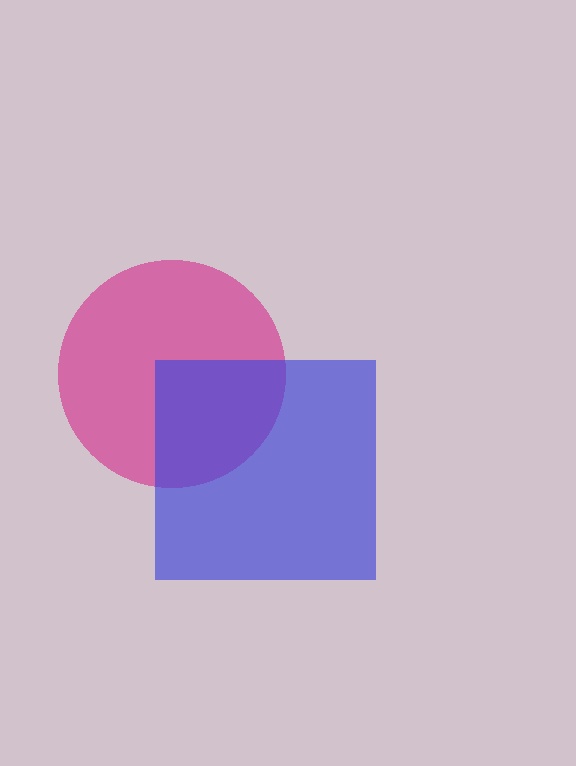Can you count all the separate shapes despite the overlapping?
Yes, there are 2 separate shapes.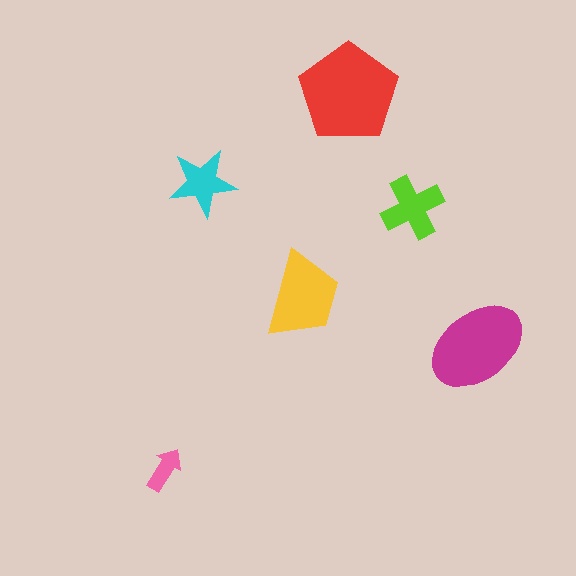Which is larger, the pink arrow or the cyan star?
The cyan star.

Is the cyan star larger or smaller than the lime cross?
Smaller.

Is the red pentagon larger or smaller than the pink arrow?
Larger.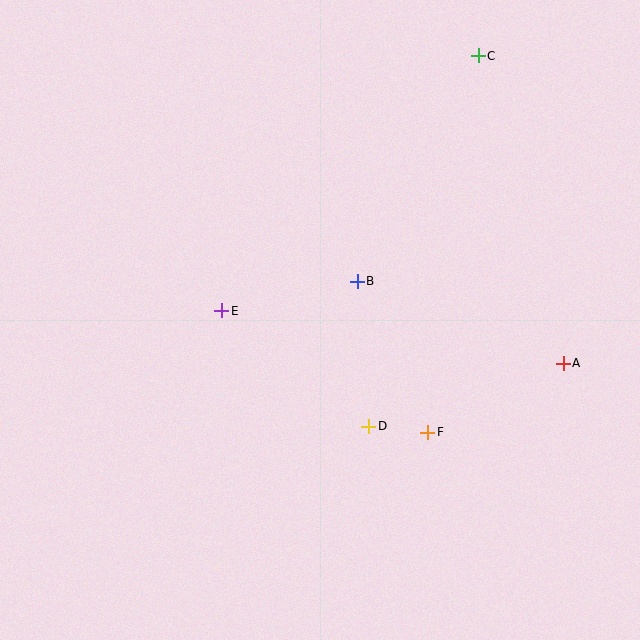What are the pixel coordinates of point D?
Point D is at (369, 426).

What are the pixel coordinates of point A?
Point A is at (563, 363).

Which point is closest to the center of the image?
Point B at (357, 281) is closest to the center.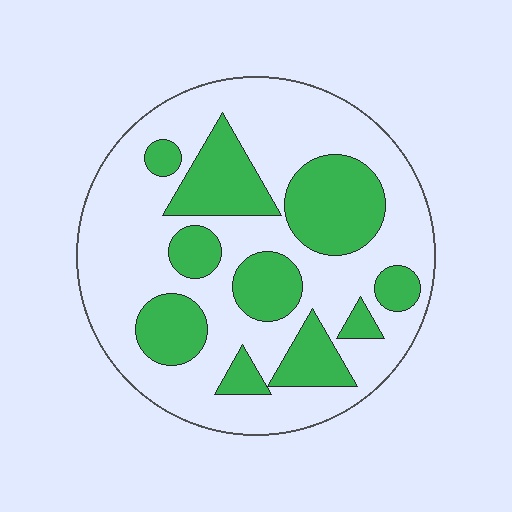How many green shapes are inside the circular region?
10.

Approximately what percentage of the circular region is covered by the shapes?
Approximately 35%.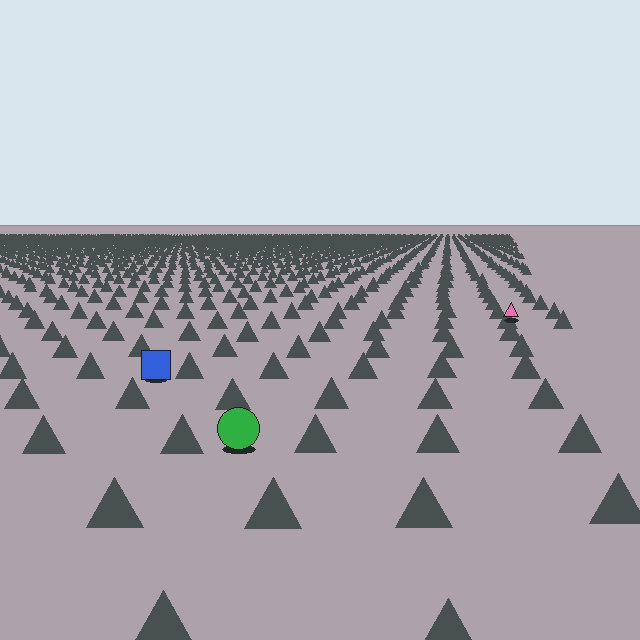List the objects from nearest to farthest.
From nearest to farthest: the green circle, the blue square, the pink triangle.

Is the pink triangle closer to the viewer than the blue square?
No. The blue square is closer — you can tell from the texture gradient: the ground texture is coarser near it.